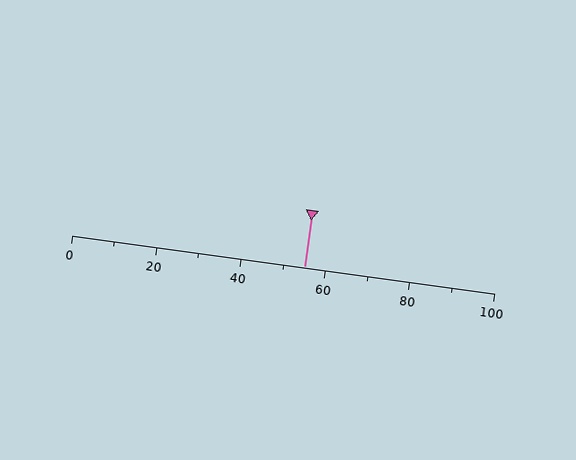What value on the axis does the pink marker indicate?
The marker indicates approximately 55.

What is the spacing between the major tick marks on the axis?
The major ticks are spaced 20 apart.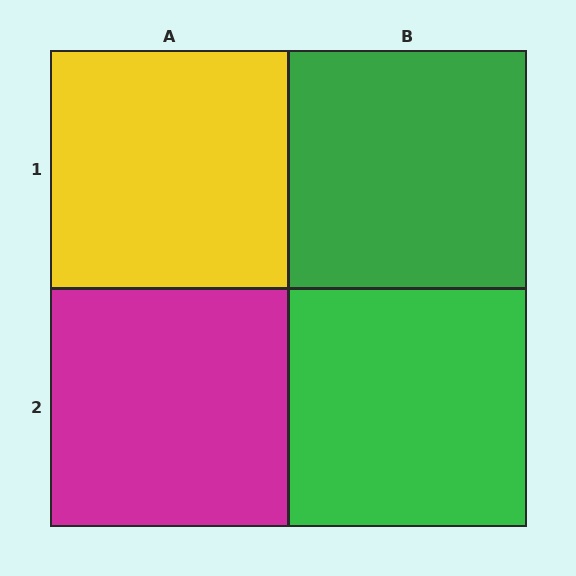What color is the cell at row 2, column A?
Magenta.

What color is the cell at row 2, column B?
Green.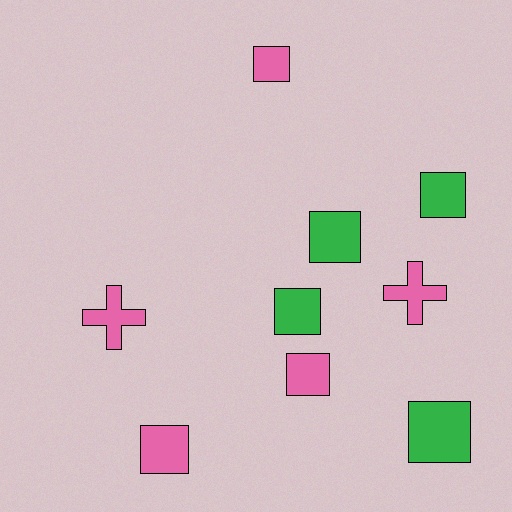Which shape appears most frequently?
Square, with 7 objects.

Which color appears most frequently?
Pink, with 5 objects.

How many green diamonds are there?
There are no green diamonds.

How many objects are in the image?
There are 9 objects.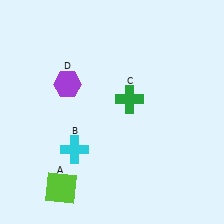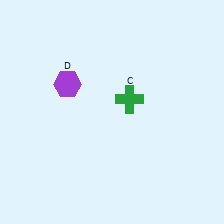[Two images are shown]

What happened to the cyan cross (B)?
The cyan cross (B) was removed in Image 2. It was in the bottom-left area of Image 1.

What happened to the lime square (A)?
The lime square (A) was removed in Image 2. It was in the bottom-left area of Image 1.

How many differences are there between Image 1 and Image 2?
There are 2 differences between the two images.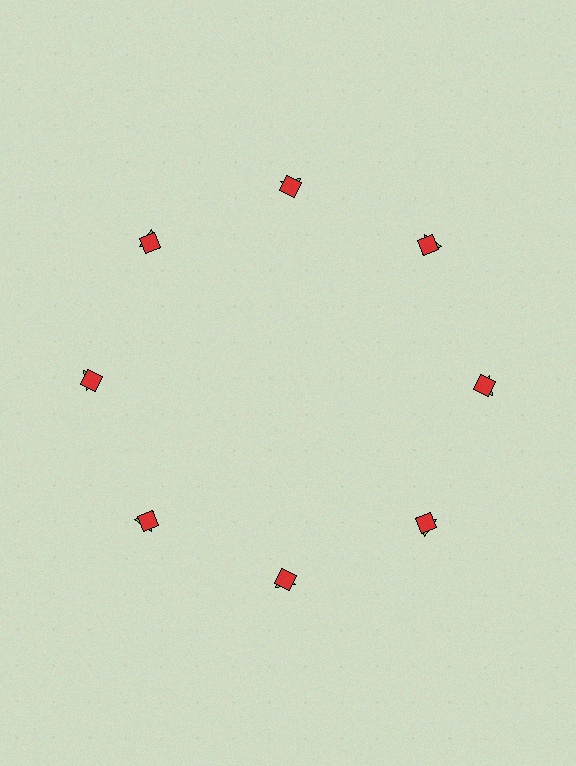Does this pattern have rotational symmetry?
Yes, this pattern has 8-fold rotational symmetry. It looks the same after rotating 45 degrees around the center.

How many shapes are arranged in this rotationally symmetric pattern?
There are 16 shapes, arranged in 8 groups of 2.